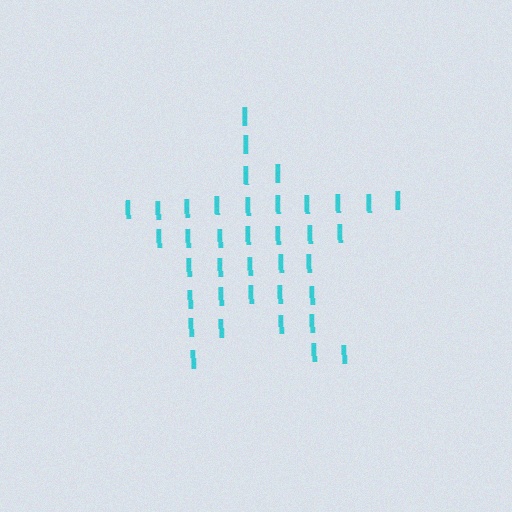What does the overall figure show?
The overall figure shows a star.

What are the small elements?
The small elements are letter I's.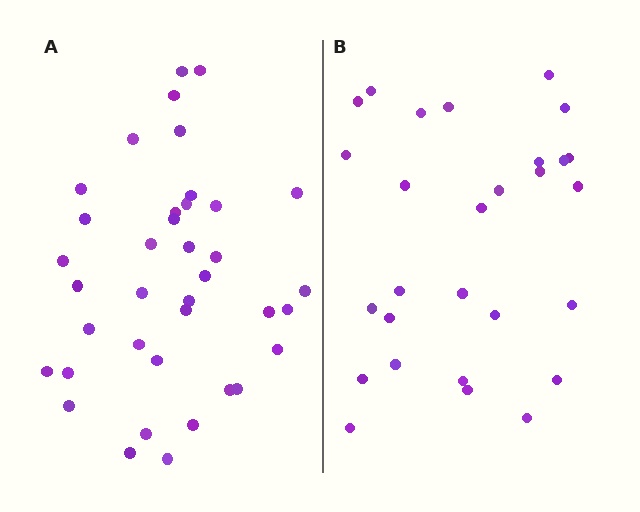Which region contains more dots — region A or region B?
Region A (the left region) has more dots.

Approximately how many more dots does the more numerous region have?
Region A has roughly 10 or so more dots than region B.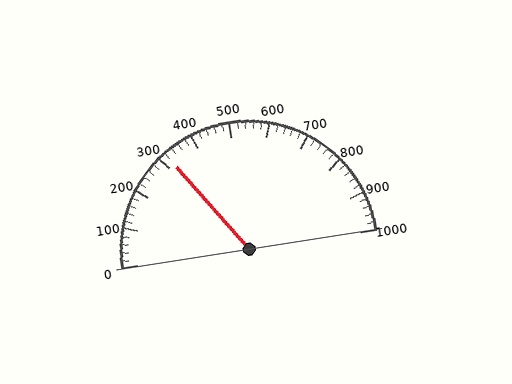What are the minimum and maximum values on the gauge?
The gauge ranges from 0 to 1000.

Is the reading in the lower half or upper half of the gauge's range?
The reading is in the lower half of the range (0 to 1000).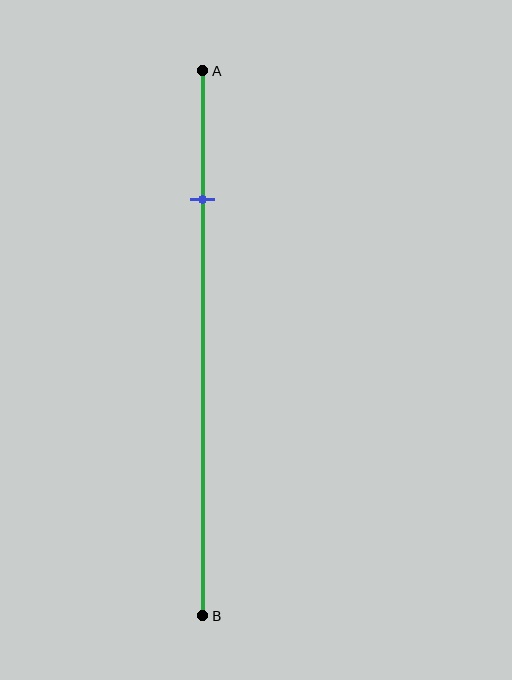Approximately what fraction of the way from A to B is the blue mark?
The blue mark is approximately 25% of the way from A to B.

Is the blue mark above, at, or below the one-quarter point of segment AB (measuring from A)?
The blue mark is approximately at the one-quarter point of segment AB.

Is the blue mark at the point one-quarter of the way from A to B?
Yes, the mark is approximately at the one-quarter point.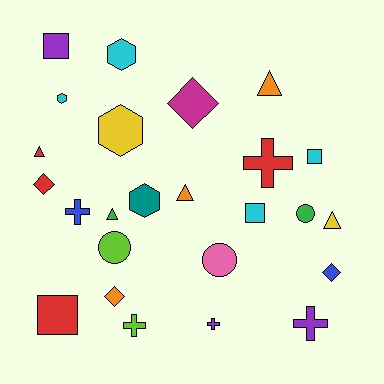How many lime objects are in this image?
There are 2 lime objects.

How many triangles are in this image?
There are 5 triangles.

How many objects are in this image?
There are 25 objects.